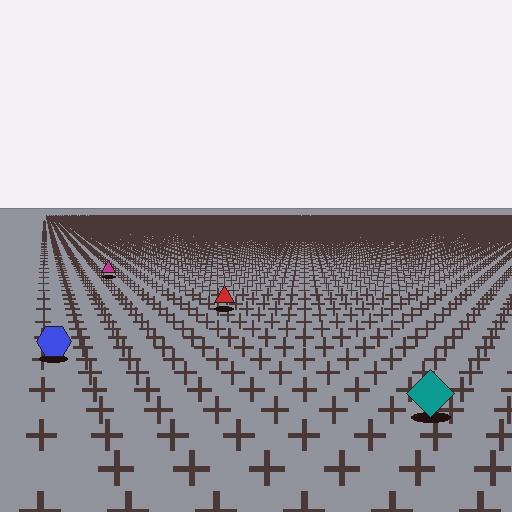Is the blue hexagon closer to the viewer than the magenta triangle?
Yes. The blue hexagon is closer — you can tell from the texture gradient: the ground texture is coarser near it.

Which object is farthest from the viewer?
The magenta triangle is farthest from the viewer. It appears smaller and the ground texture around it is denser.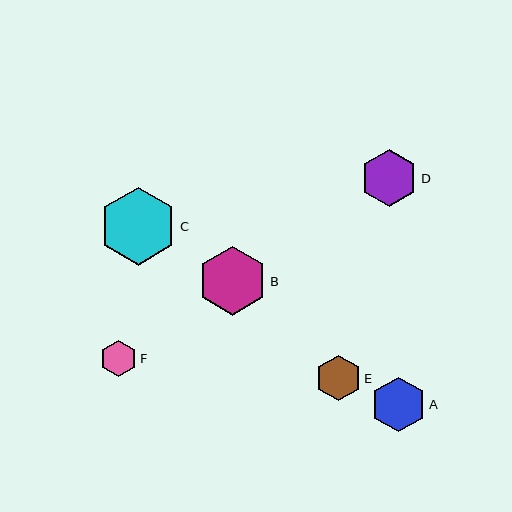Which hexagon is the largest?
Hexagon C is the largest with a size of approximately 78 pixels.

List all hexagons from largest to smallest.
From largest to smallest: C, B, D, A, E, F.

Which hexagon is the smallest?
Hexagon F is the smallest with a size of approximately 36 pixels.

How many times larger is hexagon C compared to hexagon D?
Hexagon C is approximately 1.4 times the size of hexagon D.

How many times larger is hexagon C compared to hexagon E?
Hexagon C is approximately 1.7 times the size of hexagon E.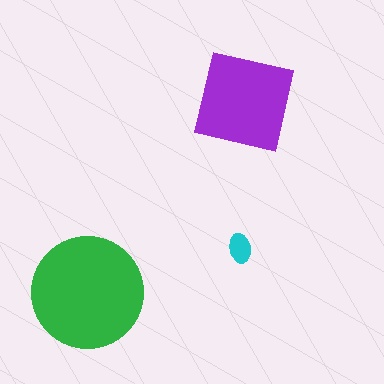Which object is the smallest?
The cyan ellipse.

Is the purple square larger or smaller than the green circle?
Smaller.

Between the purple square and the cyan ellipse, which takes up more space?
The purple square.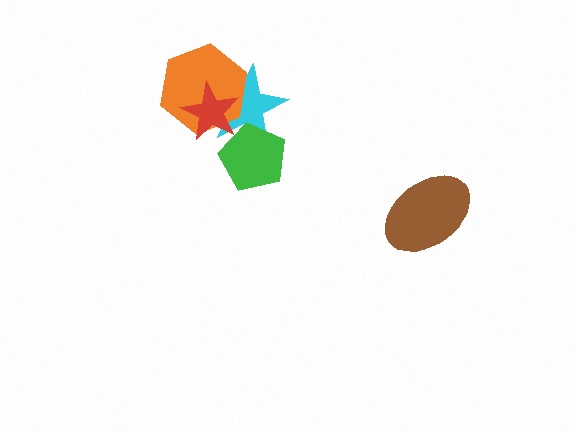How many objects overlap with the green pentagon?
1 object overlaps with the green pentagon.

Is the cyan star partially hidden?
Yes, it is partially covered by another shape.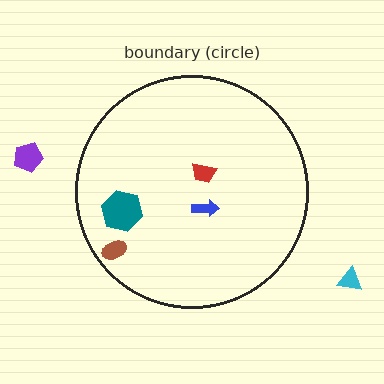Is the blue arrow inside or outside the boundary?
Inside.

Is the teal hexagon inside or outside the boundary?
Inside.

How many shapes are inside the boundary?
4 inside, 2 outside.